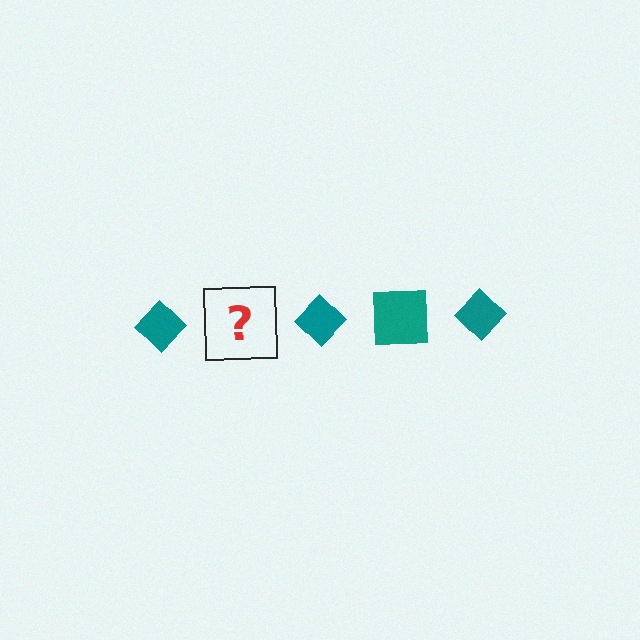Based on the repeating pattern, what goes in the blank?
The blank should be a teal square.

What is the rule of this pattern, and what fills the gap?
The rule is that the pattern cycles through diamond, square shapes in teal. The gap should be filled with a teal square.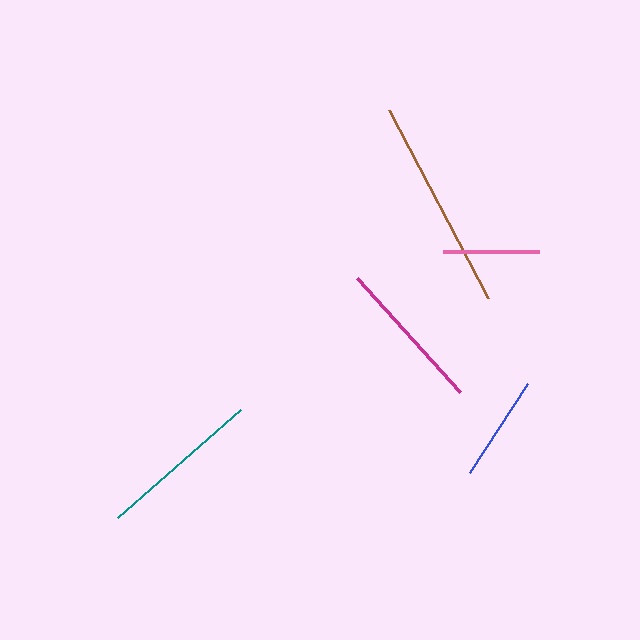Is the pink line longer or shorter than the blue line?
The blue line is longer than the pink line.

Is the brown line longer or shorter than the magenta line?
The brown line is longer than the magenta line.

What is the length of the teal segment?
The teal segment is approximately 164 pixels long.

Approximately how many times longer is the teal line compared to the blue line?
The teal line is approximately 1.6 times the length of the blue line.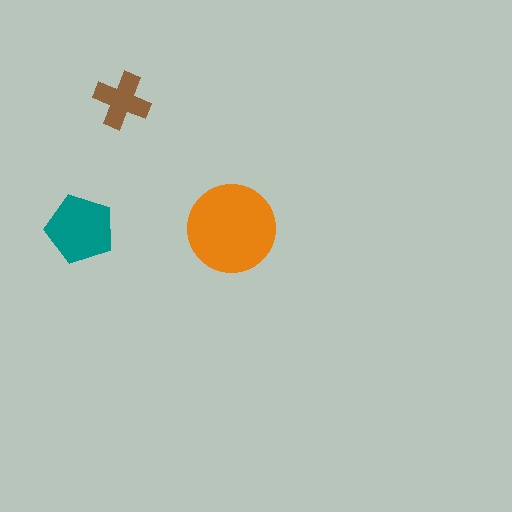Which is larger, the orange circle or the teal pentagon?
The orange circle.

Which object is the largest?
The orange circle.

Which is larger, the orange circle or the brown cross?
The orange circle.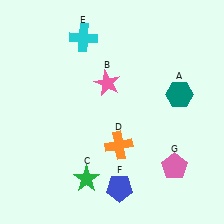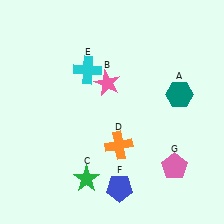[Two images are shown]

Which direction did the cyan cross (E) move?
The cyan cross (E) moved down.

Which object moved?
The cyan cross (E) moved down.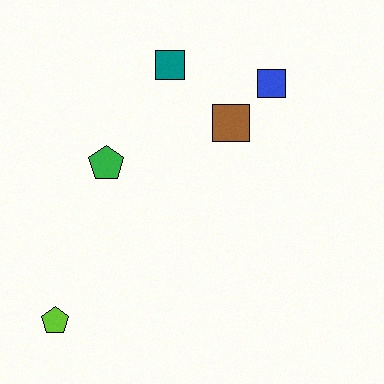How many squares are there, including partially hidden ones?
There are 3 squares.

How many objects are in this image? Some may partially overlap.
There are 5 objects.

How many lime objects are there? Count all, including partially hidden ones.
There is 1 lime object.